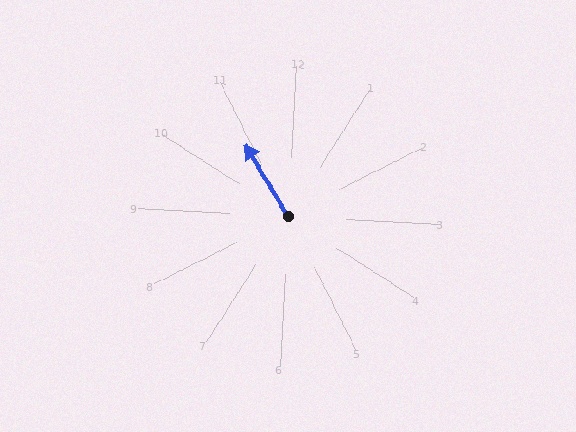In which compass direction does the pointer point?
Northwest.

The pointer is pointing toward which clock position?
Roughly 11 o'clock.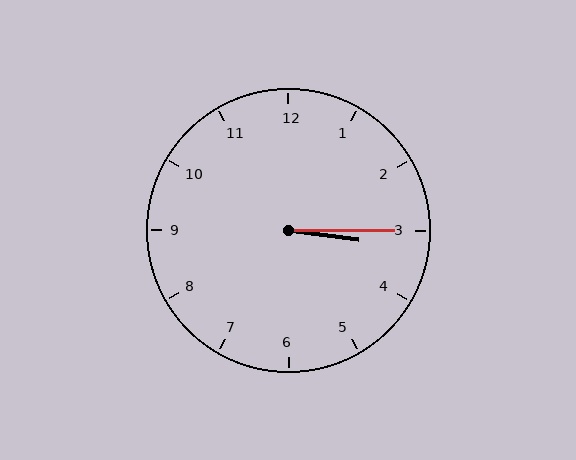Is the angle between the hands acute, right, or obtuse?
It is acute.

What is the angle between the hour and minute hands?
Approximately 8 degrees.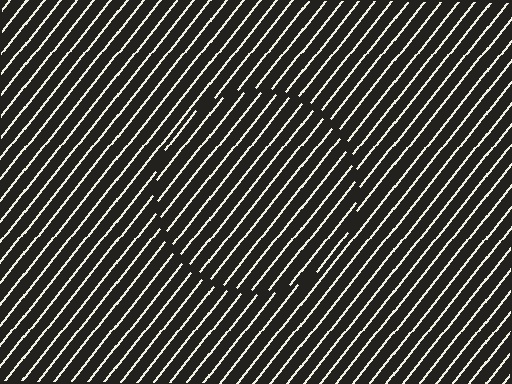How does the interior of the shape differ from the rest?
The interior of the shape contains the same grating, shifted by half a period — the contour is defined by the phase discontinuity where line-ends from the inner and outer gratings abut.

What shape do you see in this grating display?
An illusory circle. The interior of the shape contains the same grating, shifted by half a period — the contour is defined by the phase discontinuity where line-ends from the inner and outer gratings abut.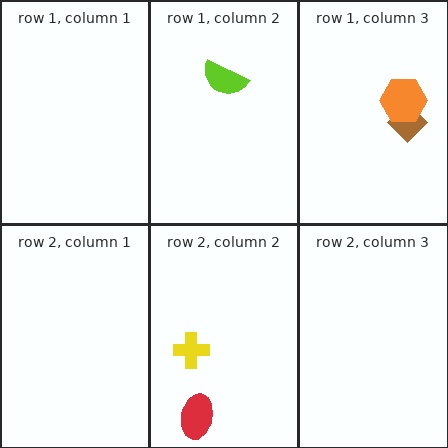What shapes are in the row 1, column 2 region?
The lime semicircle.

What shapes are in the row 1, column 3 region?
The brown diamond, the orange hexagon.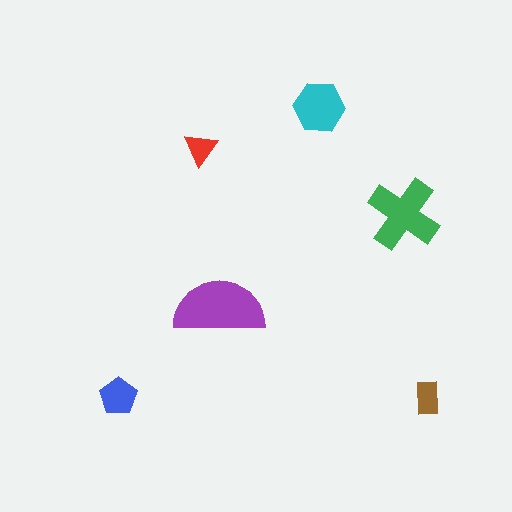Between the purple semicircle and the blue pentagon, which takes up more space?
The purple semicircle.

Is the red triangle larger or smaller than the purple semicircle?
Smaller.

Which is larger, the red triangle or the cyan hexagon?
The cyan hexagon.